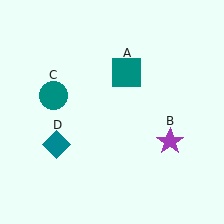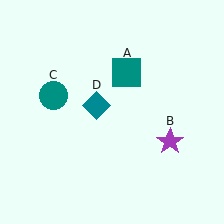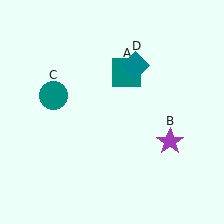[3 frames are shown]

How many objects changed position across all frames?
1 object changed position: teal diamond (object D).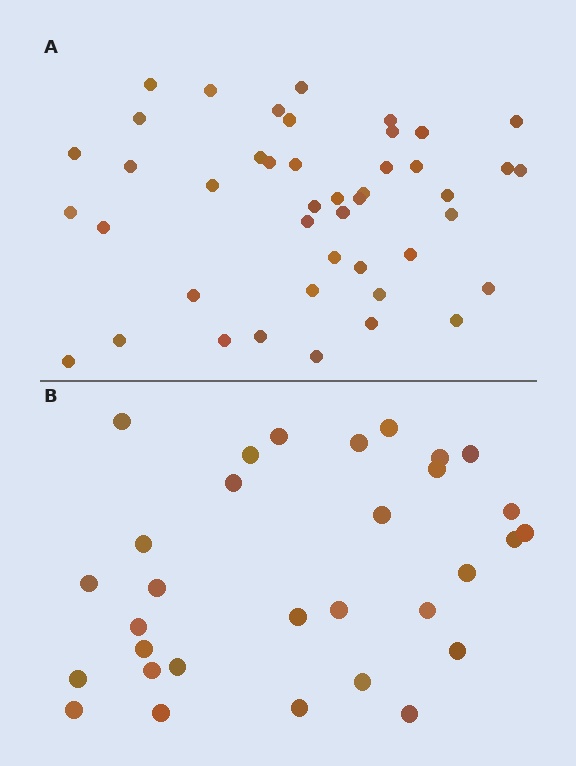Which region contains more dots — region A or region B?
Region A (the top region) has more dots.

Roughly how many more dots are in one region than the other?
Region A has approximately 15 more dots than region B.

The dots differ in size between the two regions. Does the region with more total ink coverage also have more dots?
No. Region B has more total ink coverage because its dots are larger, but region A actually contains more individual dots. Total area can be misleading — the number of items is what matters here.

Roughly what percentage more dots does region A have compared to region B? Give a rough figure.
About 40% more.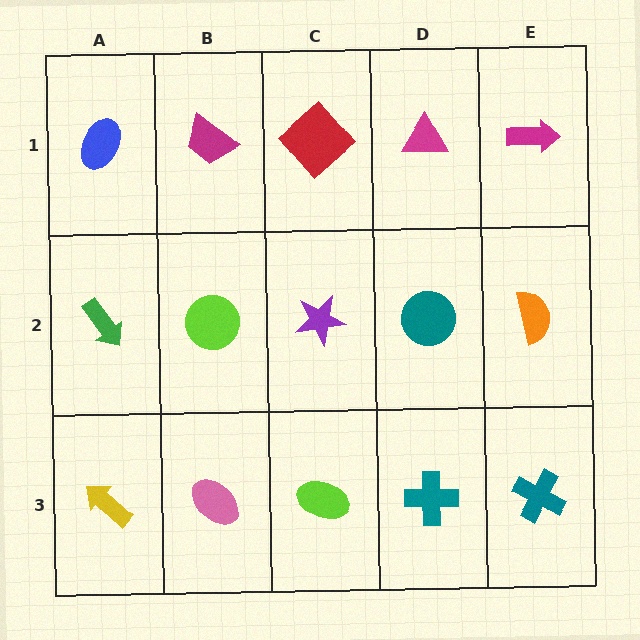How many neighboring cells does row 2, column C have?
4.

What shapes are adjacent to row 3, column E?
An orange semicircle (row 2, column E), a teal cross (row 3, column D).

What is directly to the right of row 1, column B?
A red diamond.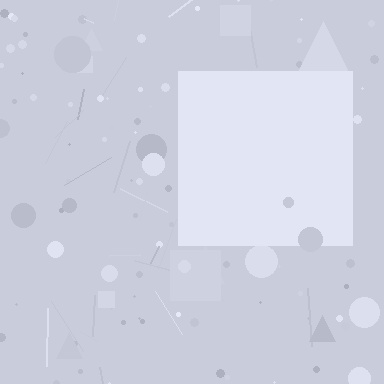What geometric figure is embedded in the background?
A square is embedded in the background.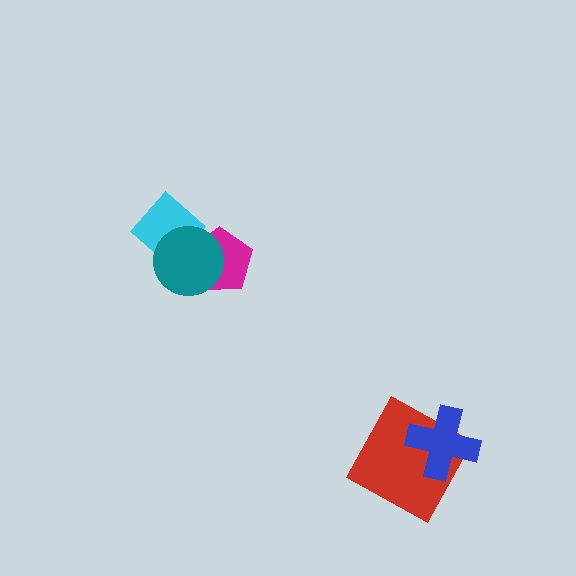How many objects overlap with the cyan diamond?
2 objects overlap with the cyan diamond.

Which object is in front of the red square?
The blue cross is in front of the red square.